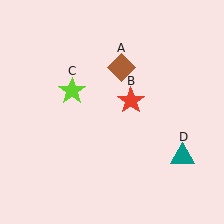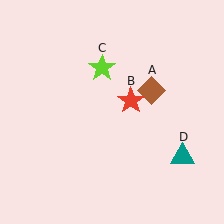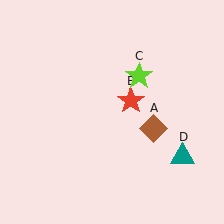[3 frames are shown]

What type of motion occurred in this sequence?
The brown diamond (object A), lime star (object C) rotated clockwise around the center of the scene.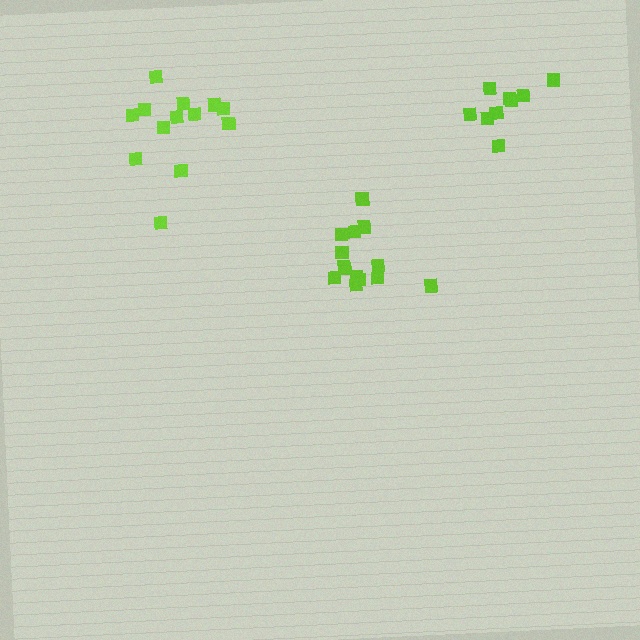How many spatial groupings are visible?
There are 3 spatial groupings.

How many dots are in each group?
Group 1: 13 dots, Group 2: 9 dots, Group 3: 14 dots (36 total).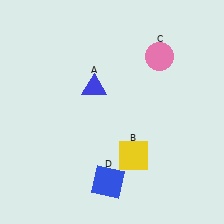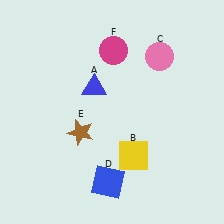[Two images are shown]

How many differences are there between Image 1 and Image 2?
There are 2 differences between the two images.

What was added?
A brown star (E), a magenta circle (F) were added in Image 2.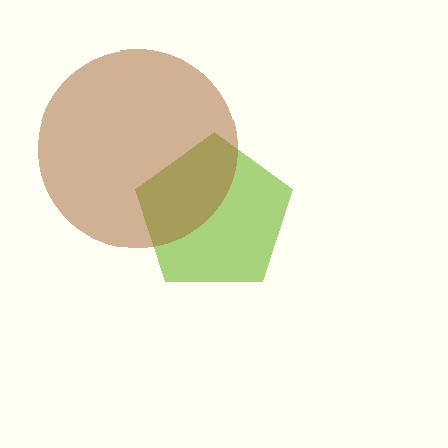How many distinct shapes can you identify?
There are 2 distinct shapes: a lime pentagon, a brown circle.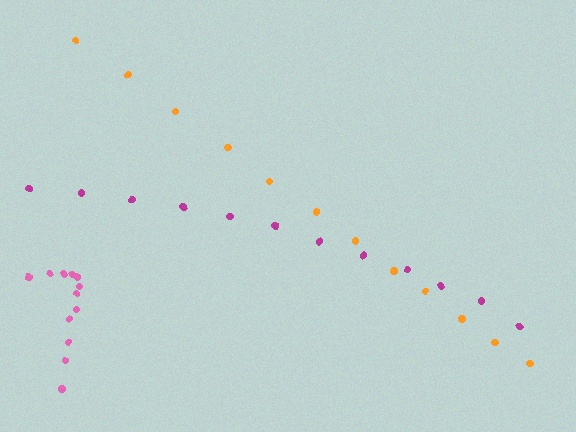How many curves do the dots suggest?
There are 3 distinct paths.